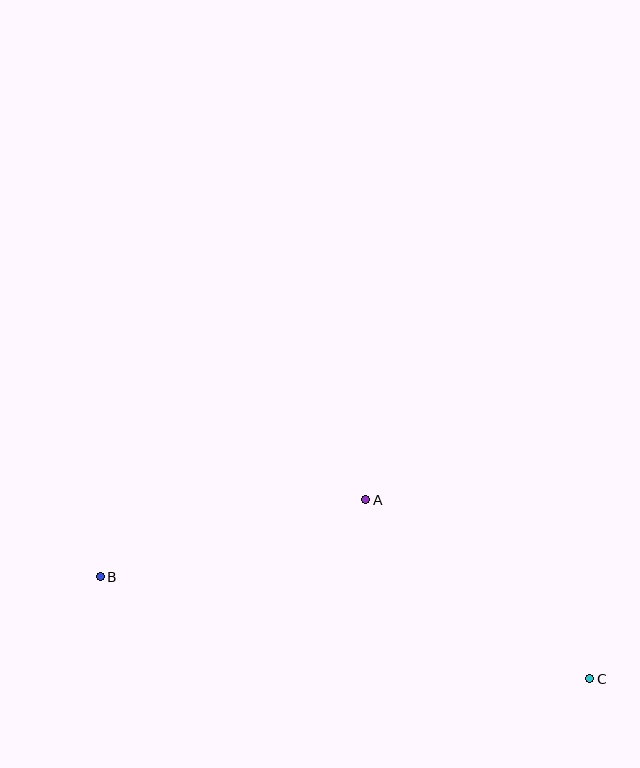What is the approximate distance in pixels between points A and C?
The distance between A and C is approximately 287 pixels.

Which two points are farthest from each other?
Points B and C are farthest from each other.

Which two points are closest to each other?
Points A and B are closest to each other.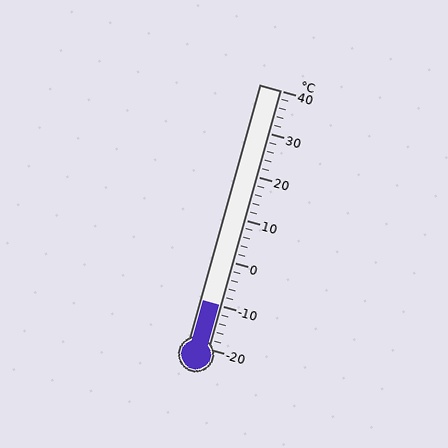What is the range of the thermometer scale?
The thermometer scale ranges from -20°C to 40°C.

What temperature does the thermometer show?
The thermometer shows approximately -10°C.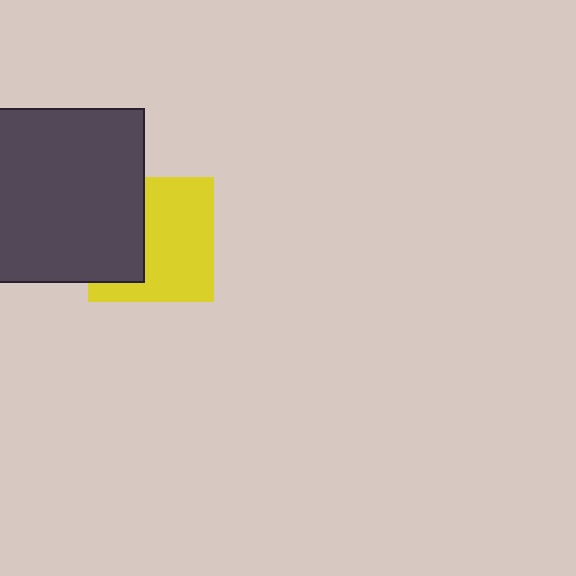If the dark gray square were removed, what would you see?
You would see the complete yellow square.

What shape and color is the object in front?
The object in front is a dark gray square.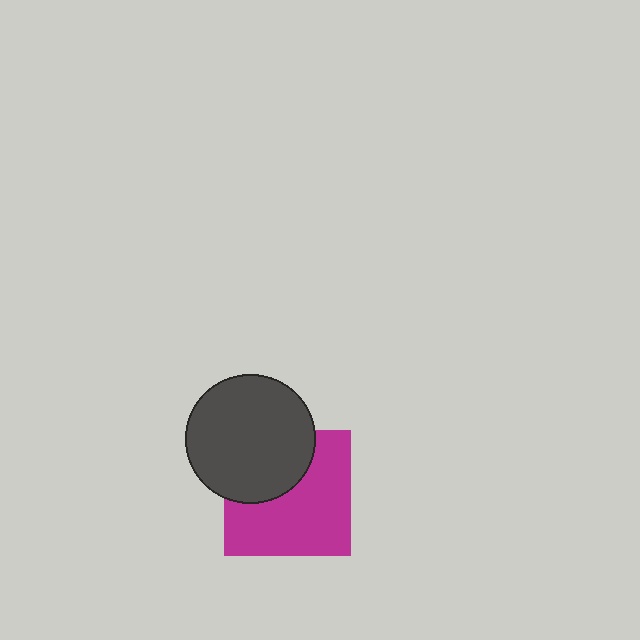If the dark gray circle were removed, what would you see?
You would see the complete magenta square.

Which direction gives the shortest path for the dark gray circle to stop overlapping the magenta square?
Moving up gives the shortest separation.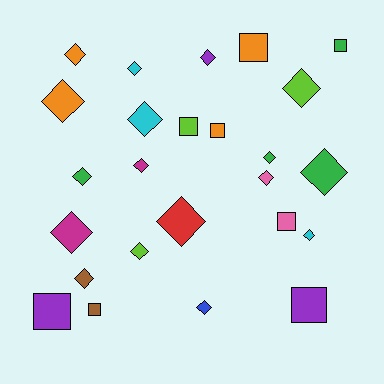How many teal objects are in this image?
There are no teal objects.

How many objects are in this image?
There are 25 objects.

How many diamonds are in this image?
There are 17 diamonds.